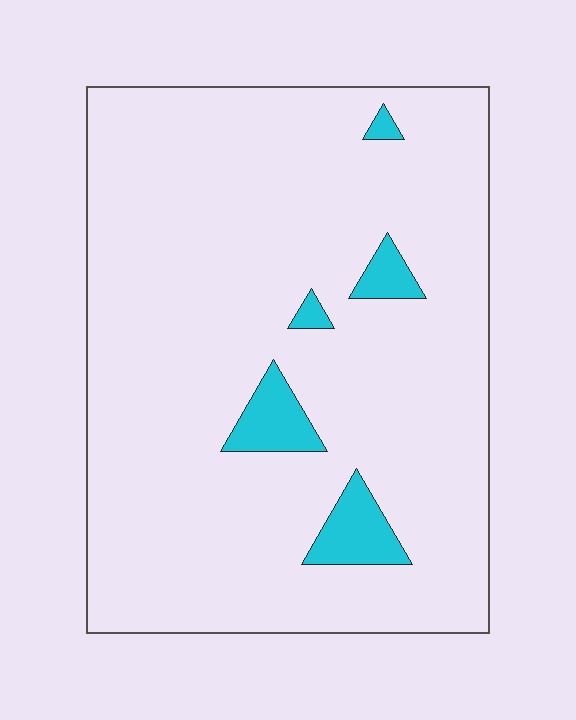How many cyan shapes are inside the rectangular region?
5.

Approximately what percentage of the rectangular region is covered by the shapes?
Approximately 5%.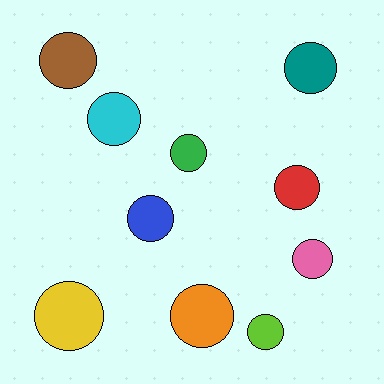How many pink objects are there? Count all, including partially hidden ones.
There is 1 pink object.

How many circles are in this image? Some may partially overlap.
There are 10 circles.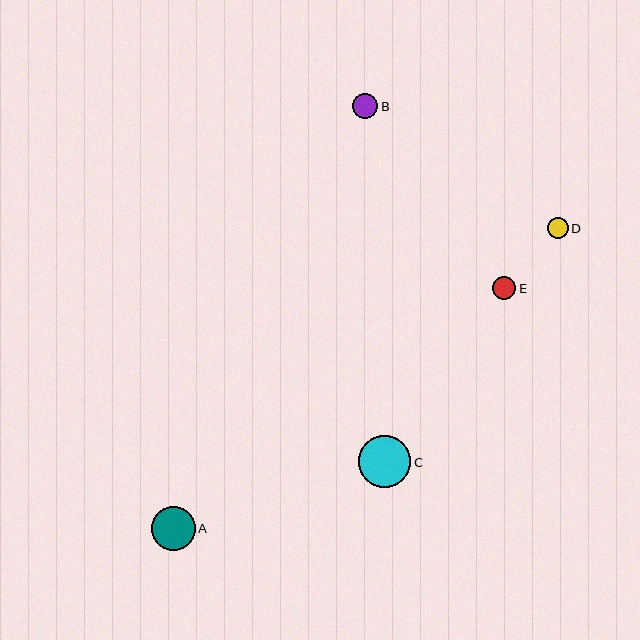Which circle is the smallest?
Circle D is the smallest with a size of approximately 21 pixels.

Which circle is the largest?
Circle C is the largest with a size of approximately 52 pixels.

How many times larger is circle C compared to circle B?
Circle C is approximately 2.1 times the size of circle B.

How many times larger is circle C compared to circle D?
Circle C is approximately 2.5 times the size of circle D.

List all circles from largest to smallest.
From largest to smallest: C, A, B, E, D.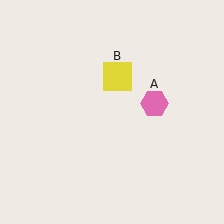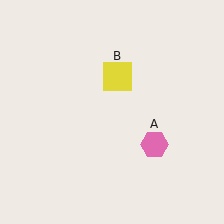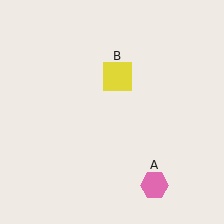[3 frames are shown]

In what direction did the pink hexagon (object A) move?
The pink hexagon (object A) moved down.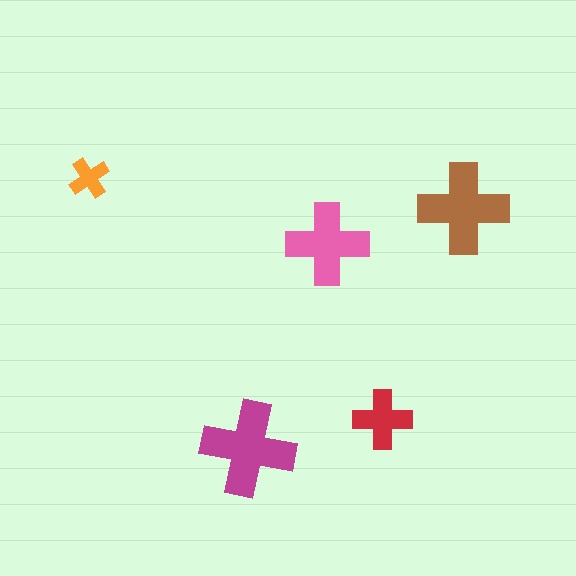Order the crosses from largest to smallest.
the magenta one, the brown one, the pink one, the red one, the orange one.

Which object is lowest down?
The magenta cross is bottommost.